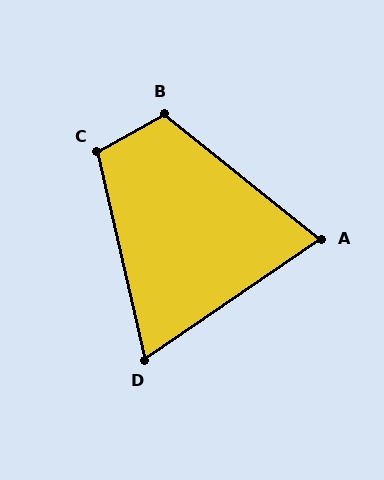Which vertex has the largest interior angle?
B, at approximately 112 degrees.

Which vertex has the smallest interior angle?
D, at approximately 68 degrees.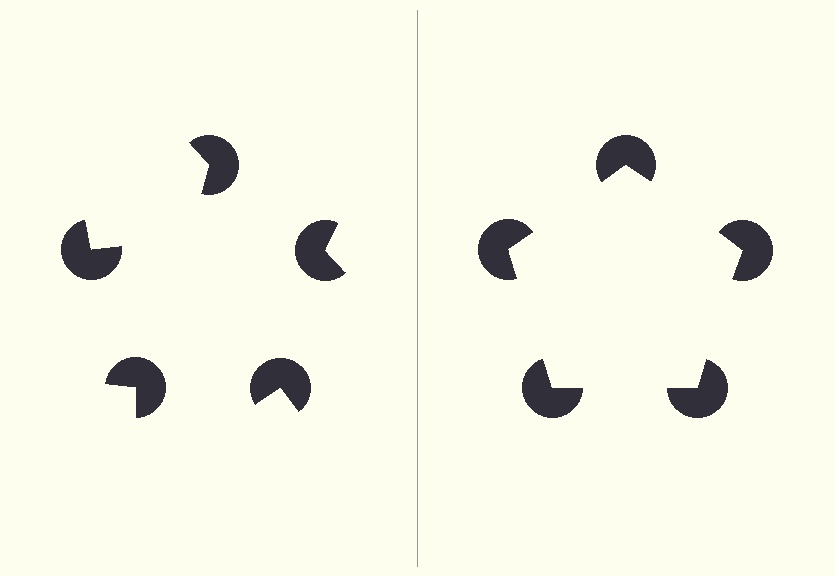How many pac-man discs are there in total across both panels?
10 — 5 on each side.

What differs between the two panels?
The pac-man discs are positioned identically on both sides; only the wedge orientations differ. On the right they align to a pentagon; on the left they are misaligned.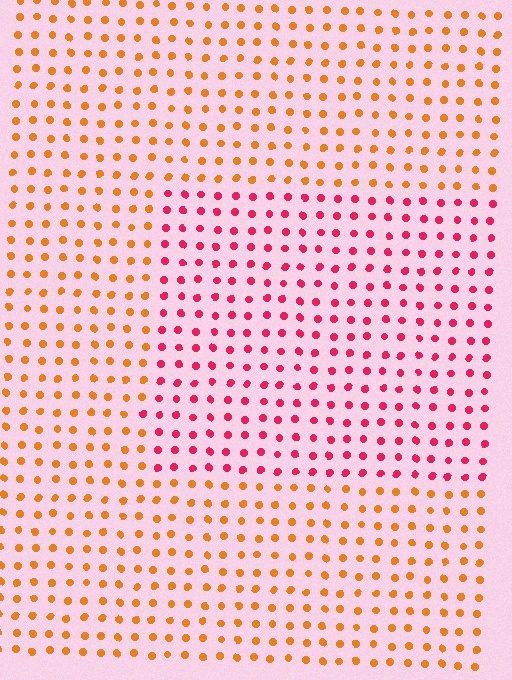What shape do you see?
I see a rectangle.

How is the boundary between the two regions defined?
The boundary is defined purely by a slight shift in hue (about 48 degrees). Spacing, size, and orientation are identical on both sides.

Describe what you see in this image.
The image is filled with small orange elements in a uniform arrangement. A rectangle-shaped region is visible where the elements are tinted to a slightly different hue, forming a subtle color boundary.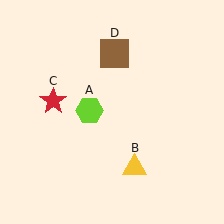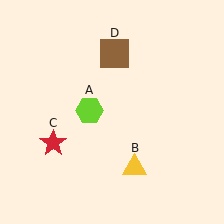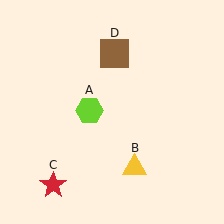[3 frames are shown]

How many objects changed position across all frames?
1 object changed position: red star (object C).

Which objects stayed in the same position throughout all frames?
Lime hexagon (object A) and yellow triangle (object B) and brown square (object D) remained stationary.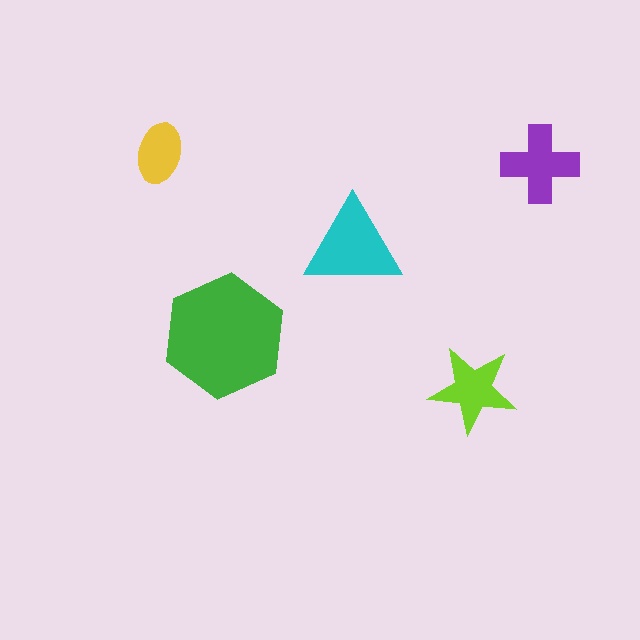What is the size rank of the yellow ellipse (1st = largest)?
5th.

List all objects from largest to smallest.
The green hexagon, the cyan triangle, the purple cross, the lime star, the yellow ellipse.